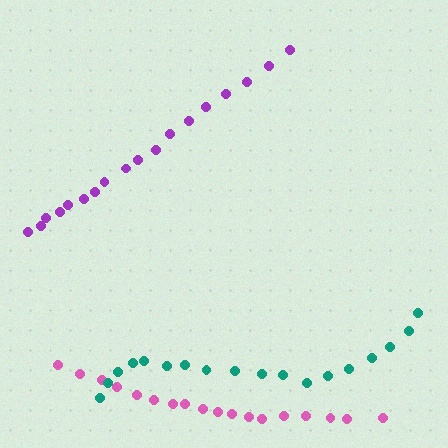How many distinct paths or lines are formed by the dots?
There are 3 distinct paths.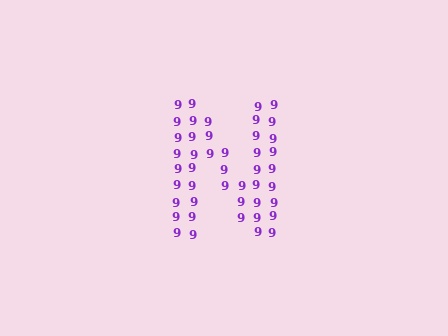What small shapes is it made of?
It is made of small digit 9's.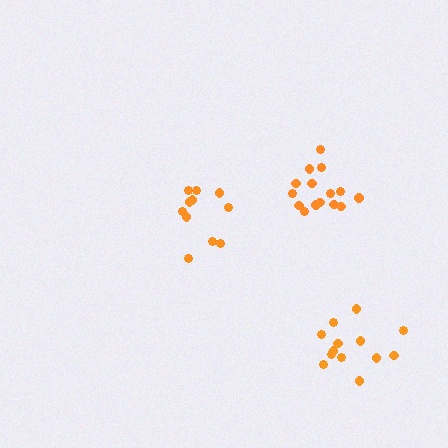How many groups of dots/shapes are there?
There are 3 groups.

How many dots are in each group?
Group 1: 15 dots, Group 2: 11 dots, Group 3: 13 dots (39 total).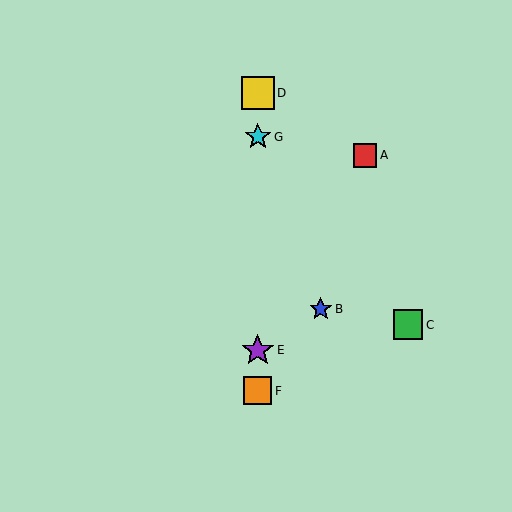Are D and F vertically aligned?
Yes, both are at x≈258.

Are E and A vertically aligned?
No, E is at x≈258 and A is at x≈365.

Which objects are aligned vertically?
Objects D, E, F, G are aligned vertically.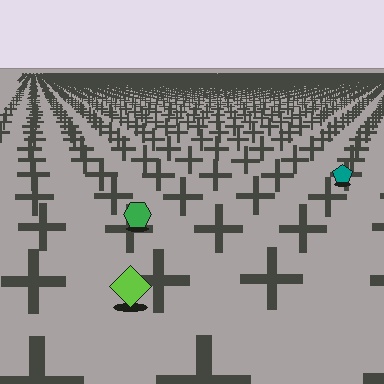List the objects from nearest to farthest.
From nearest to farthest: the lime diamond, the green hexagon, the teal pentagon.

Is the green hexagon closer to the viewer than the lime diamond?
No. The lime diamond is closer — you can tell from the texture gradient: the ground texture is coarser near it.